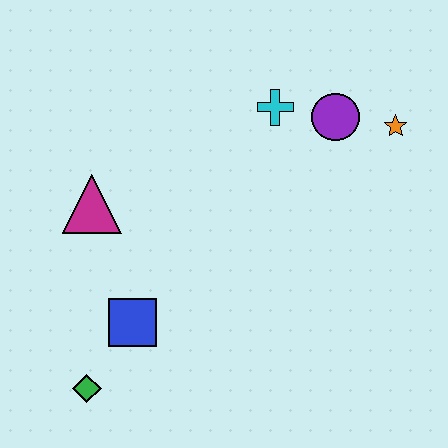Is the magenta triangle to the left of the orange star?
Yes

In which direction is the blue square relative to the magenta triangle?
The blue square is below the magenta triangle.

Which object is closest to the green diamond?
The blue square is closest to the green diamond.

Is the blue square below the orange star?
Yes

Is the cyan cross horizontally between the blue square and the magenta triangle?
No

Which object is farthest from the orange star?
The green diamond is farthest from the orange star.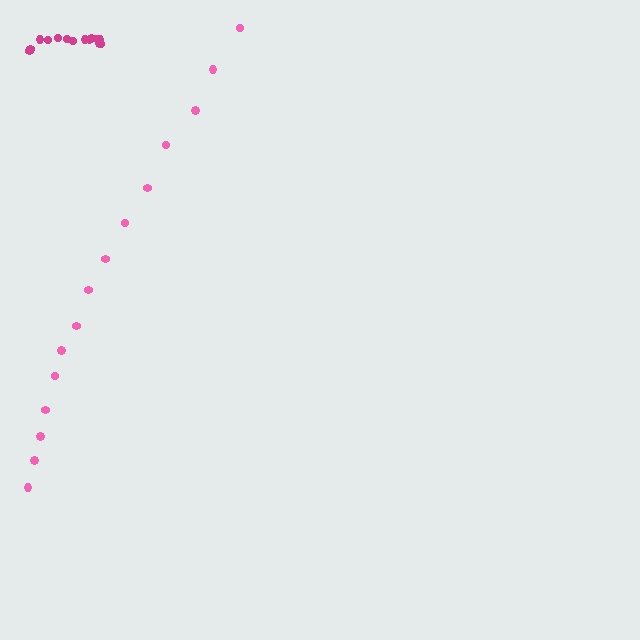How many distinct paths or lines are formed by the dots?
There are 2 distinct paths.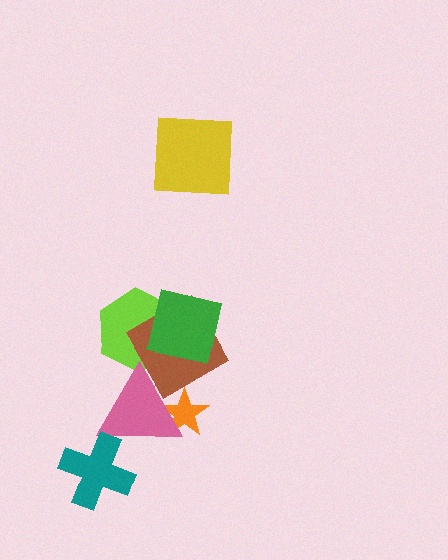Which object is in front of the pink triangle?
The teal cross is in front of the pink triangle.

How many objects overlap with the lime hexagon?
3 objects overlap with the lime hexagon.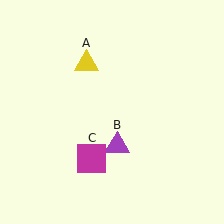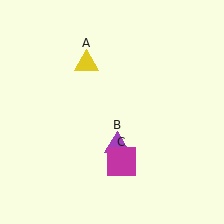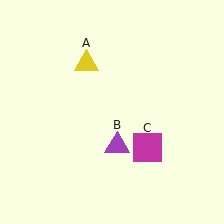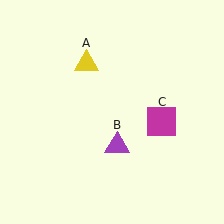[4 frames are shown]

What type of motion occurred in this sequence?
The magenta square (object C) rotated counterclockwise around the center of the scene.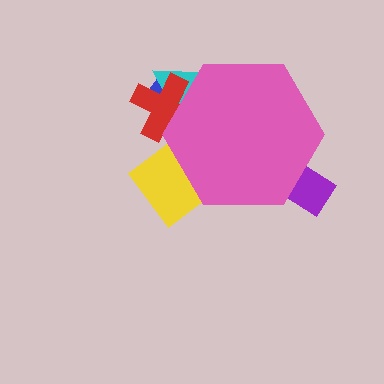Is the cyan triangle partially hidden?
Yes, the cyan triangle is partially hidden behind the pink hexagon.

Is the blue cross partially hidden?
Yes, the blue cross is partially hidden behind the pink hexagon.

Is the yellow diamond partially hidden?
Yes, the yellow diamond is partially hidden behind the pink hexagon.